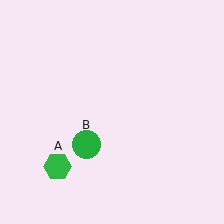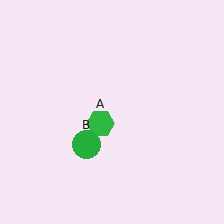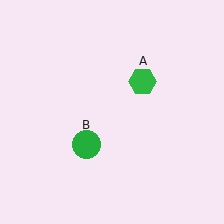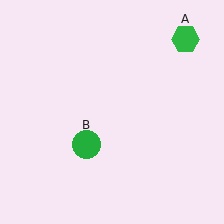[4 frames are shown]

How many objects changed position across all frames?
1 object changed position: green hexagon (object A).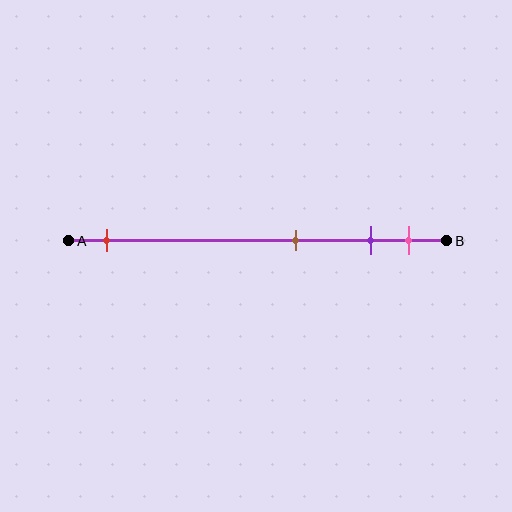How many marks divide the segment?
There are 4 marks dividing the segment.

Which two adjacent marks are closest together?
The purple and pink marks are the closest adjacent pair.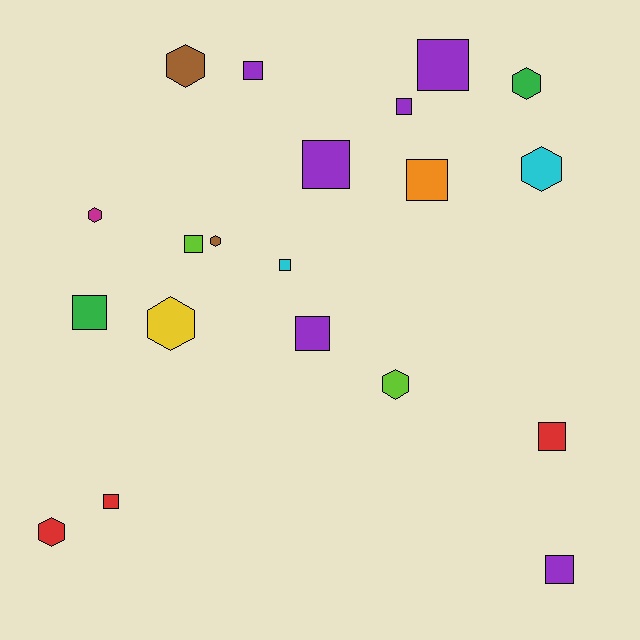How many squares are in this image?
There are 12 squares.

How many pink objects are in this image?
There are no pink objects.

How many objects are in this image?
There are 20 objects.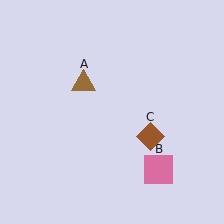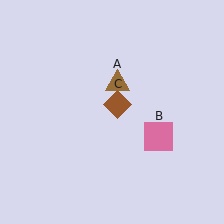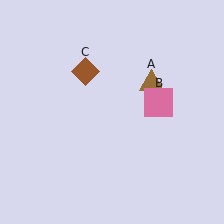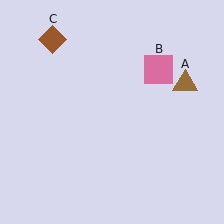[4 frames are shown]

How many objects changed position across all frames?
3 objects changed position: brown triangle (object A), pink square (object B), brown diamond (object C).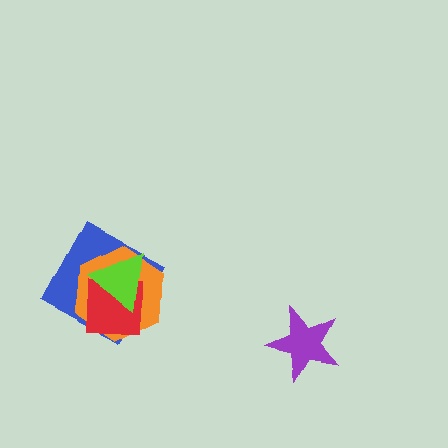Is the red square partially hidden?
Yes, it is partially covered by another shape.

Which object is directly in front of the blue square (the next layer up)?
The orange hexagon is directly in front of the blue square.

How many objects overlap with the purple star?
0 objects overlap with the purple star.